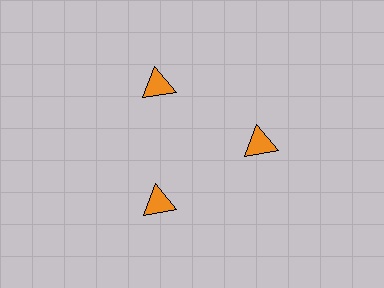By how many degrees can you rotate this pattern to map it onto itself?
The pattern maps onto itself every 120 degrees of rotation.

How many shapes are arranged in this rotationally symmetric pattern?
There are 3 shapes, arranged in 3 groups of 1.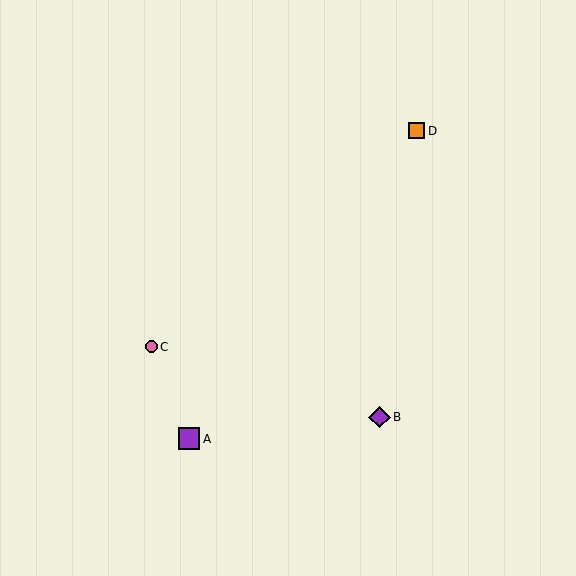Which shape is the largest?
The purple square (labeled A) is the largest.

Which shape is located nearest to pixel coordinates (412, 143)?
The orange square (labeled D) at (417, 131) is nearest to that location.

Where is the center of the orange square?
The center of the orange square is at (417, 131).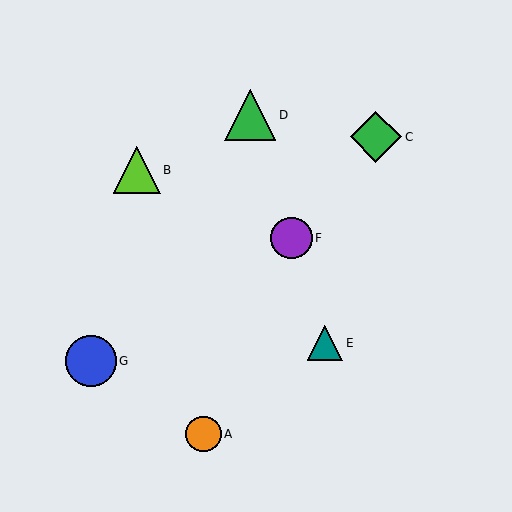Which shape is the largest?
The green triangle (labeled D) is the largest.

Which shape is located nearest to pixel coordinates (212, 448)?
The orange circle (labeled A) at (204, 434) is nearest to that location.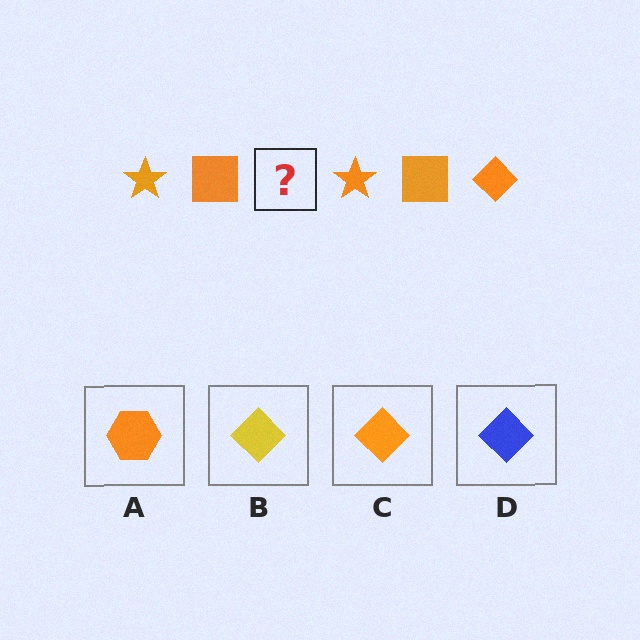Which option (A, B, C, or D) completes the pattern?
C.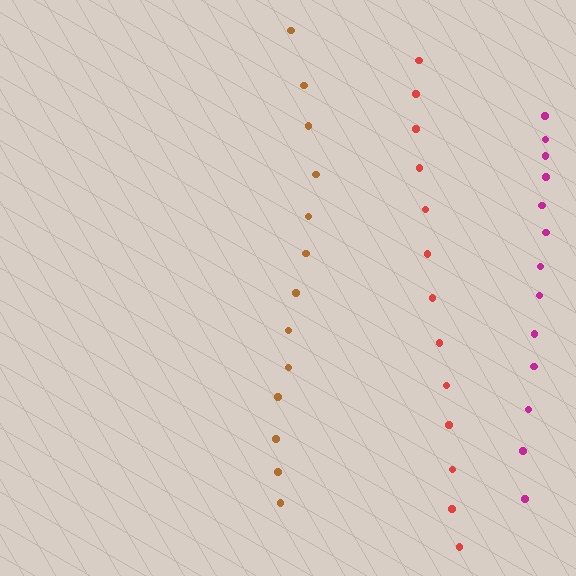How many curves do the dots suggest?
There are 3 distinct paths.